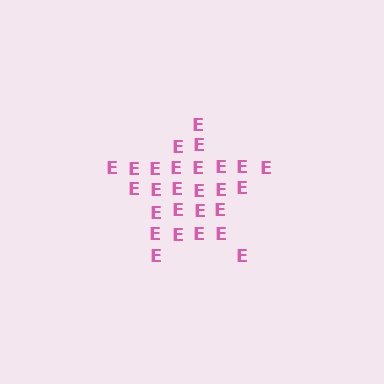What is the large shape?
The large shape is a star.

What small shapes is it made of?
It is made of small letter E's.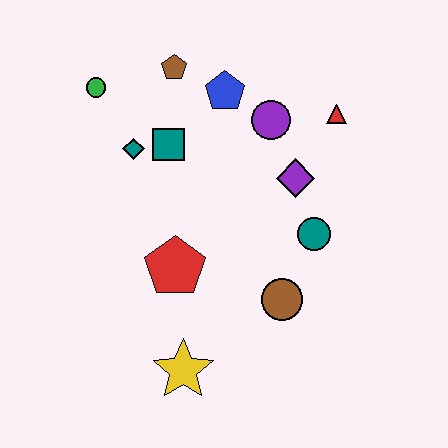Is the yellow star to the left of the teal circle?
Yes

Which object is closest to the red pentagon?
The yellow star is closest to the red pentagon.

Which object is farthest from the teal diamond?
The yellow star is farthest from the teal diamond.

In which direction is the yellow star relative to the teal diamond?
The yellow star is below the teal diamond.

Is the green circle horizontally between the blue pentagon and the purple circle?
No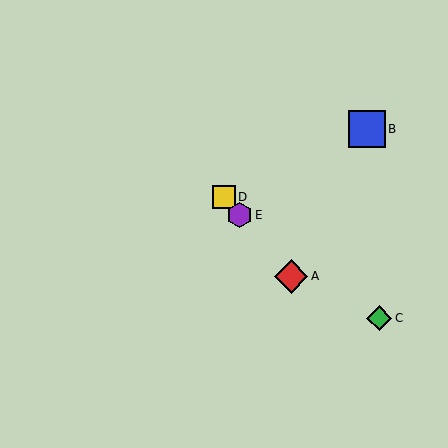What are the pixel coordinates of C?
Object C is at (379, 318).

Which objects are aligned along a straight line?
Objects A, D, E are aligned along a straight line.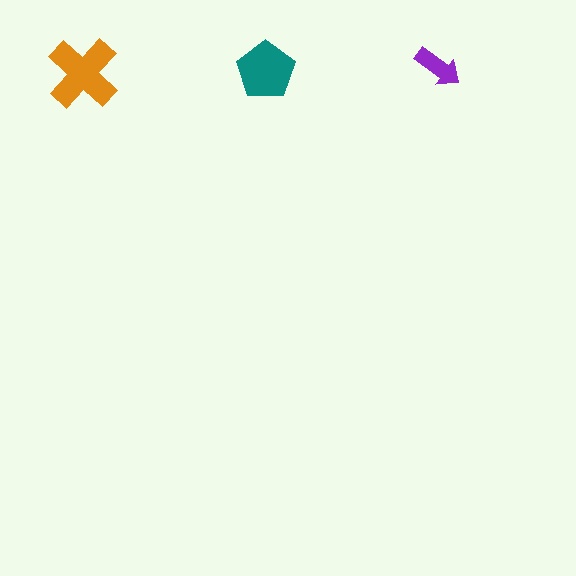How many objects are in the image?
There are 3 objects in the image.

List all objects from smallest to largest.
The purple arrow, the teal pentagon, the orange cross.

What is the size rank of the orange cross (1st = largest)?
1st.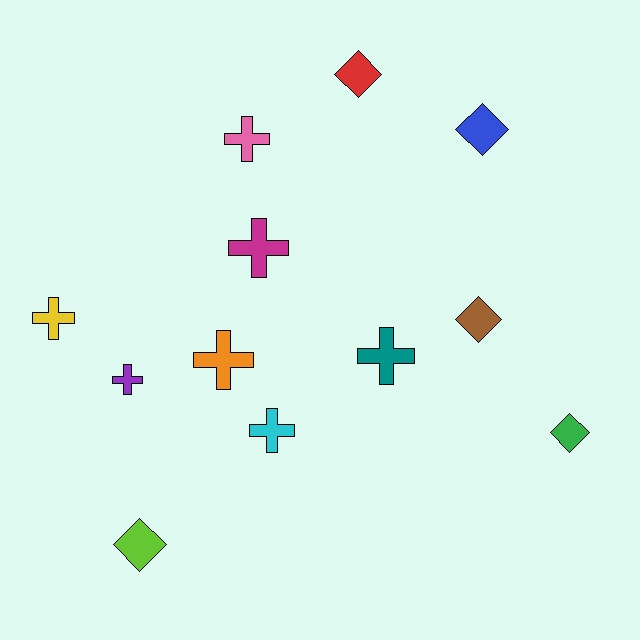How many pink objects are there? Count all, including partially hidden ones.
There is 1 pink object.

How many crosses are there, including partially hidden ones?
There are 7 crosses.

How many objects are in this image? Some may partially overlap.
There are 12 objects.